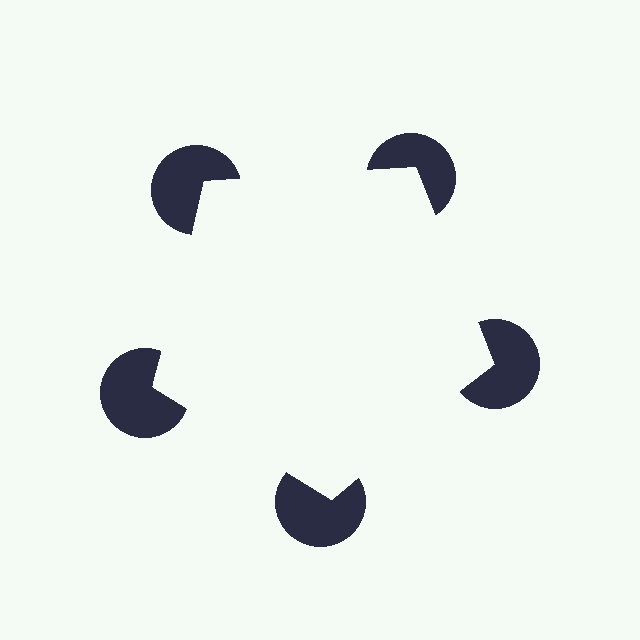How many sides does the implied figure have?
5 sides.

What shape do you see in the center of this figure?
An illusory pentagon — its edges are inferred from the aligned wedge cuts in the pac-man discs, not physically drawn.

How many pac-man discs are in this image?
There are 5 — one at each vertex of the illusory pentagon.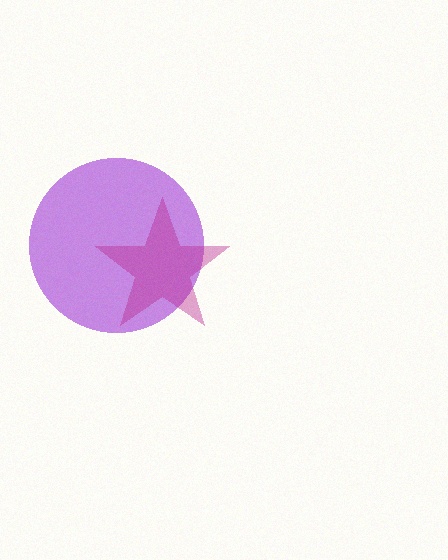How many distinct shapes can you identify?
There are 2 distinct shapes: a purple circle, a magenta star.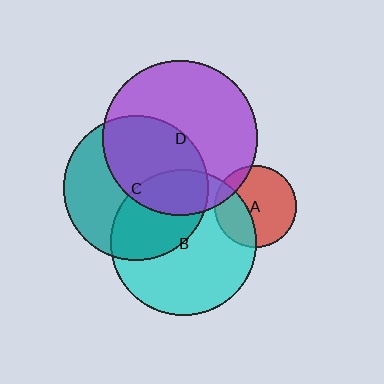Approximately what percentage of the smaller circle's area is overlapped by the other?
Approximately 10%.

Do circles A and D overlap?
Yes.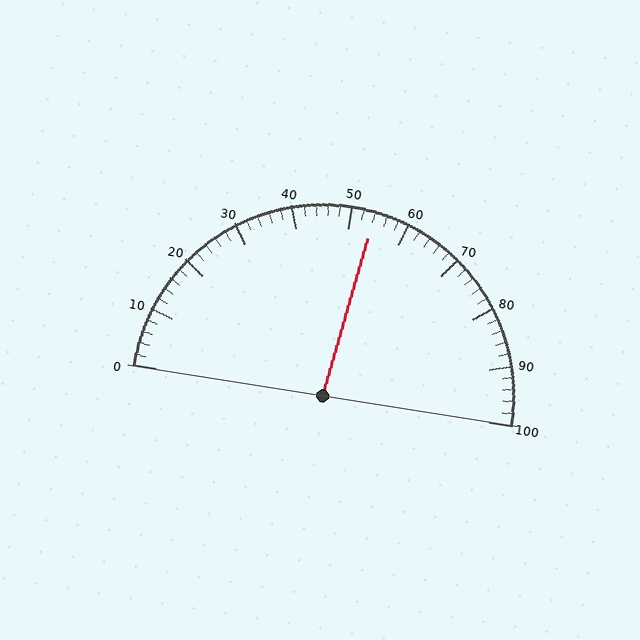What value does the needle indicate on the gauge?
The needle indicates approximately 54.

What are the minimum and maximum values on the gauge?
The gauge ranges from 0 to 100.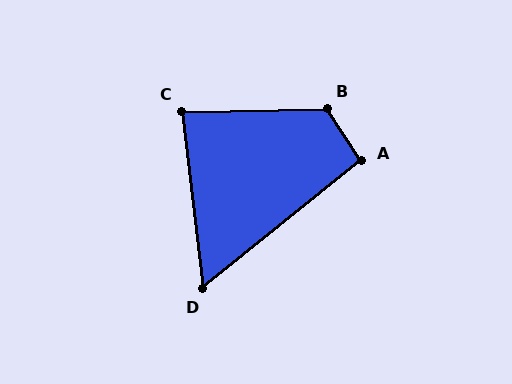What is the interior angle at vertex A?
Approximately 96 degrees (obtuse).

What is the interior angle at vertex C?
Approximately 84 degrees (acute).